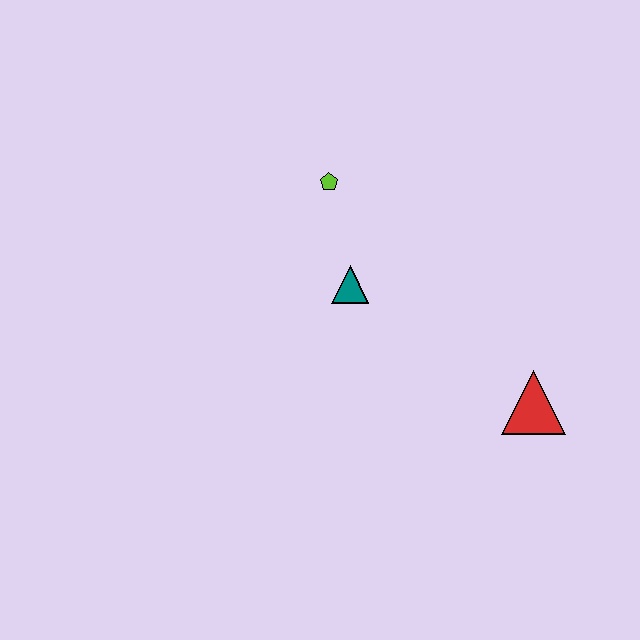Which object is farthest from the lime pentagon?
The red triangle is farthest from the lime pentagon.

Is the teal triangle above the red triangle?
Yes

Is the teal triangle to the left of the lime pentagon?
No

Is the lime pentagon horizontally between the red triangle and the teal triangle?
No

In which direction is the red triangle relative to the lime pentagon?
The red triangle is below the lime pentagon.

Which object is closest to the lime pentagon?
The teal triangle is closest to the lime pentagon.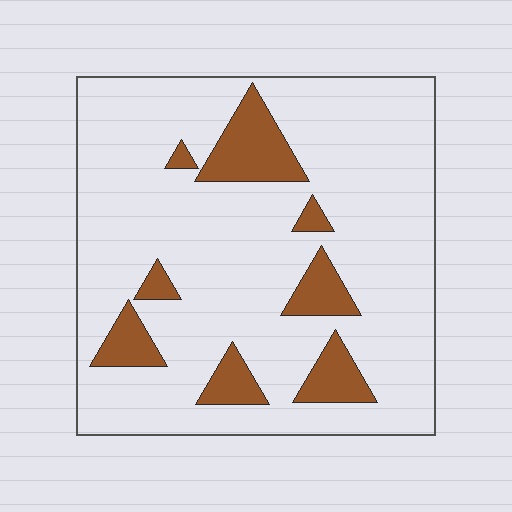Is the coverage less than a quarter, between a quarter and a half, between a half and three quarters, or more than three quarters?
Less than a quarter.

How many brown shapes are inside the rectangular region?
8.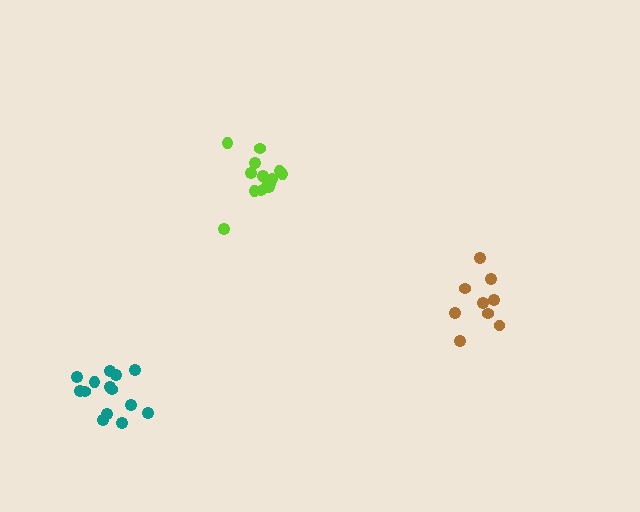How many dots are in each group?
Group 1: 9 dots, Group 2: 14 dots, Group 3: 15 dots (38 total).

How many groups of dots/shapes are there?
There are 3 groups.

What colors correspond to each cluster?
The clusters are colored: brown, teal, lime.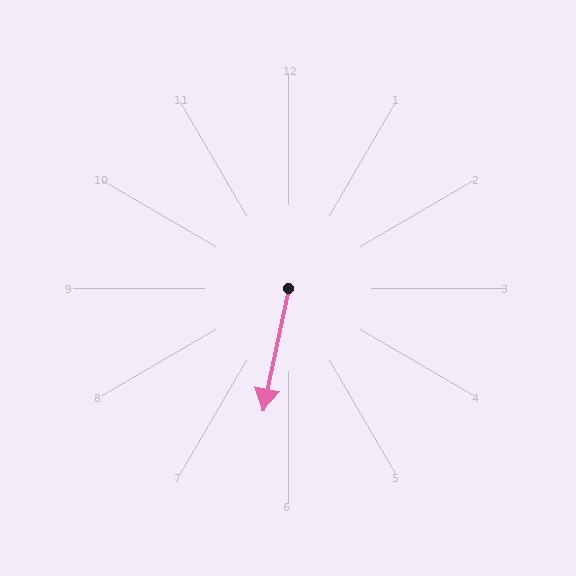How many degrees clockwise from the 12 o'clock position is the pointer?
Approximately 192 degrees.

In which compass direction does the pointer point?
South.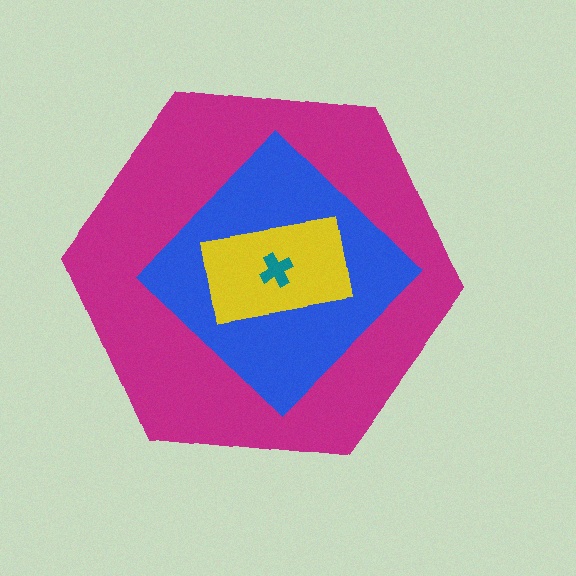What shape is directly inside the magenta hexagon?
The blue diamond.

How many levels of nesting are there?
4.